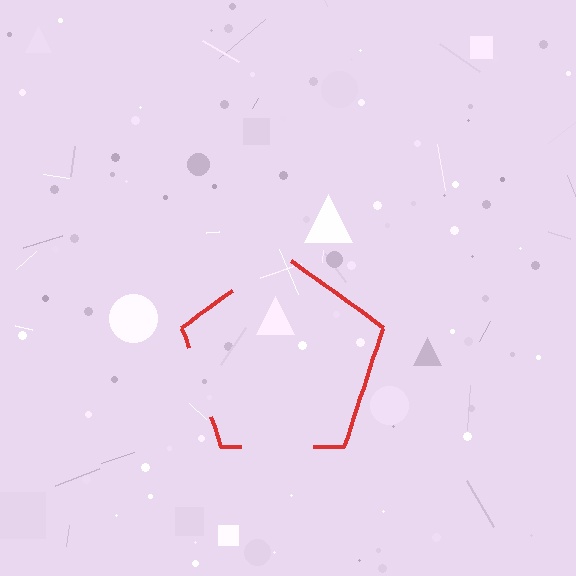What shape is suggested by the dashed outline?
The dashed outline suggests a pentagon.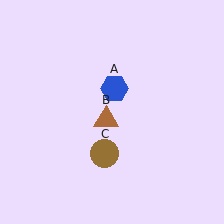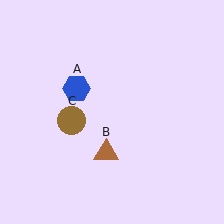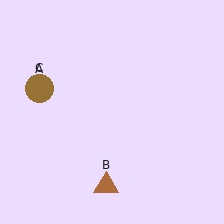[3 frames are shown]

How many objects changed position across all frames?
3 objects changed position: blue hexagon (object A), brown triangle (object B), brown circle (object C).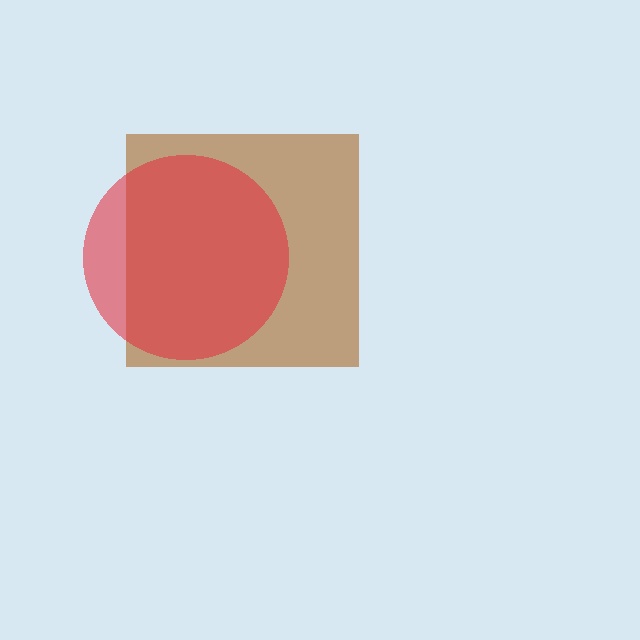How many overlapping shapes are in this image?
There are 2 overlapping shapes in the image.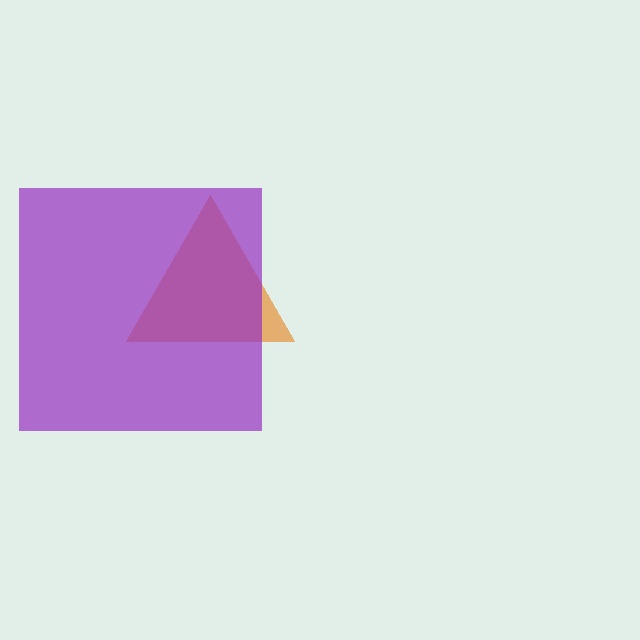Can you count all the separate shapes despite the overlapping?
Yes, there are 2 separate shapes.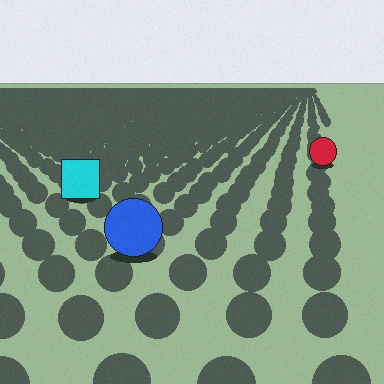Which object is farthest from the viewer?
The red circle is farthest from the viewer. It appears smaller and the ground texture around it is denser.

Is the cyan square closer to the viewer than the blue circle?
No. The blue circle is closer — you can tell from the texture gradient: the ground texture is coarser near it.